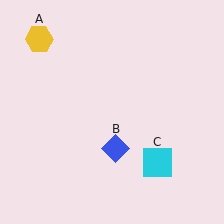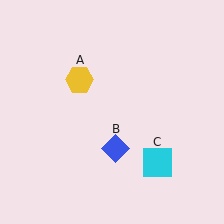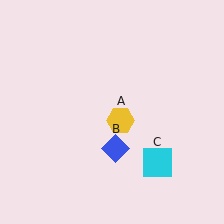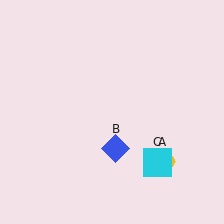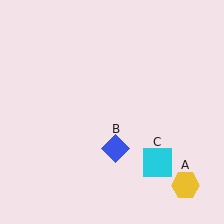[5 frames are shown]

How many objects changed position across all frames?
1 object changed position: yellow hexagon (object A).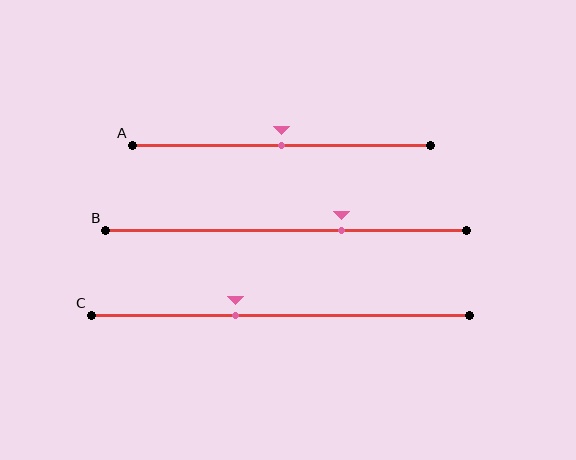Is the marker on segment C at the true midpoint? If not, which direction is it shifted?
No, the marker on segment C is shifted to the left by about 12% of the segment length.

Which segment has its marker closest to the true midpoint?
Segment A has its marker closest to the true midpoint.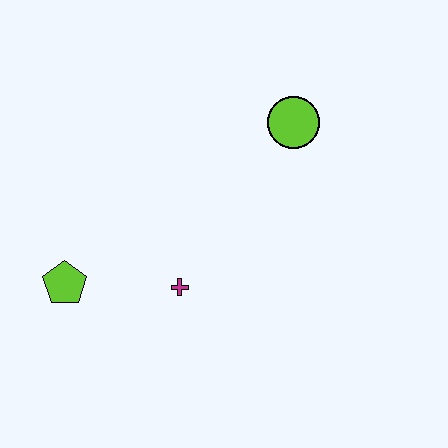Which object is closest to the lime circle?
The magenta cross is closest to the lime circle.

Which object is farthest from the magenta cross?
The lime circle is farthest from the magenta cross.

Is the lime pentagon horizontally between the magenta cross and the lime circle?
No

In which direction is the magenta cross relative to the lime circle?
The magenta cross is below the lime circle.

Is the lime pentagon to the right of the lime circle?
No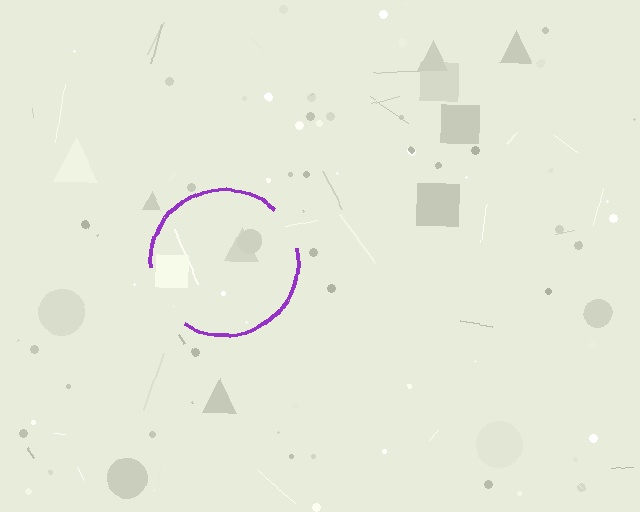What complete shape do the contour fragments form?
The contour fragments form a circle.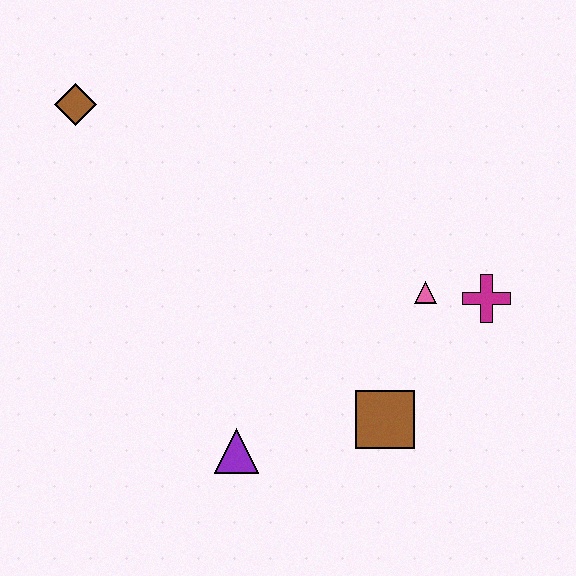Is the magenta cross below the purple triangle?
No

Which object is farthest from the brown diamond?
The magenta cross is farthest from the brown diamond.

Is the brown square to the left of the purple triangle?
No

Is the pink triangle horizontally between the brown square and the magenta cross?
Yes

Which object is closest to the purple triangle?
The brown square is closest to the purple triangle.